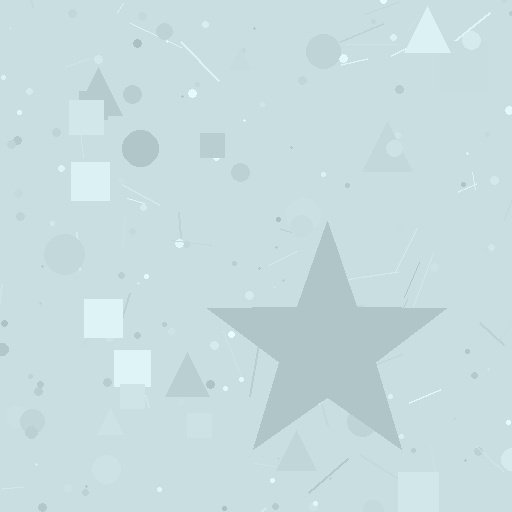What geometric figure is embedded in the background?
A star is embedded in the background.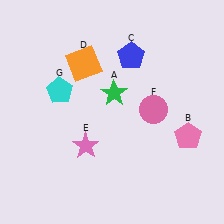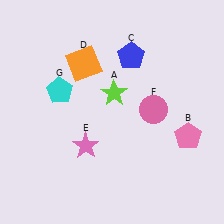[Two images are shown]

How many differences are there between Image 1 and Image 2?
There is 1 difference between the two images.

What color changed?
The star (A) changed from green in Image 1 to lime in Image 2.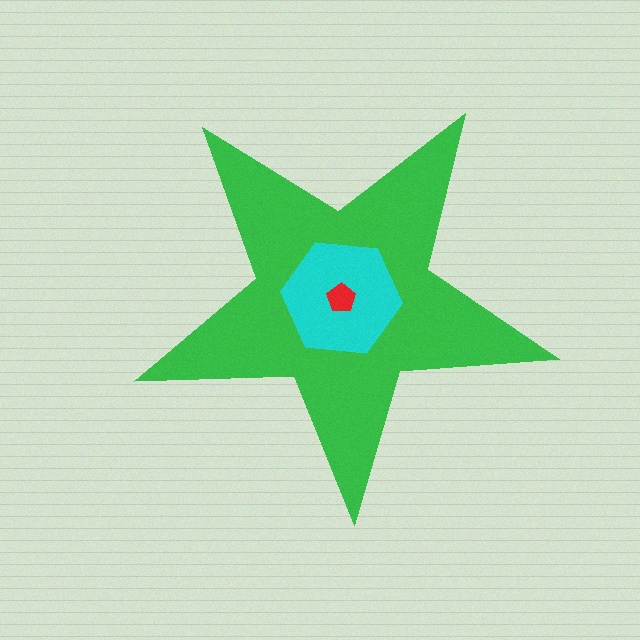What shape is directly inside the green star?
The cyan hexagon.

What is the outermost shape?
The green star.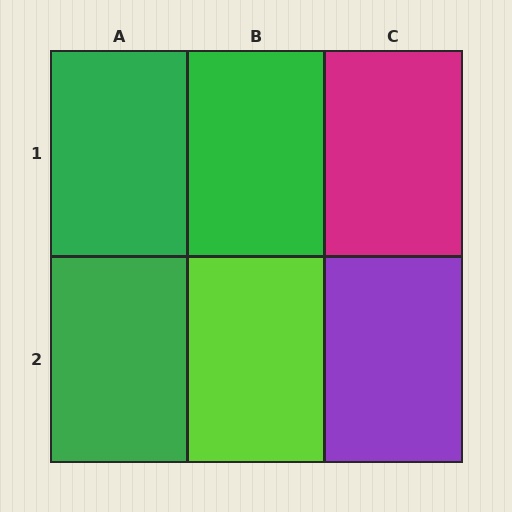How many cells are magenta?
1 cell is magenta.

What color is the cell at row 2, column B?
Lime.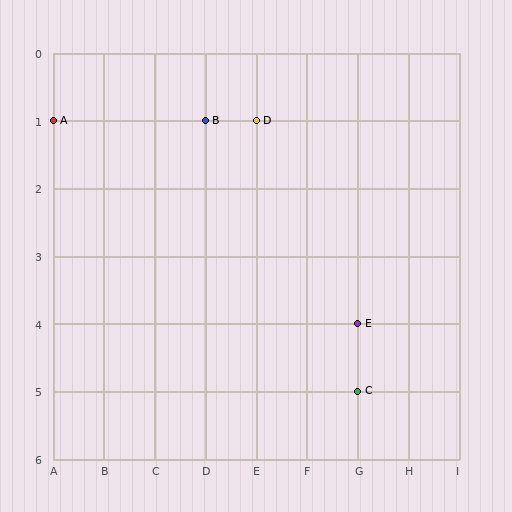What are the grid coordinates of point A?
Point A is at grid coordinates (A, 1).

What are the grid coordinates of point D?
Point D is at grid coordinates (E, 1).